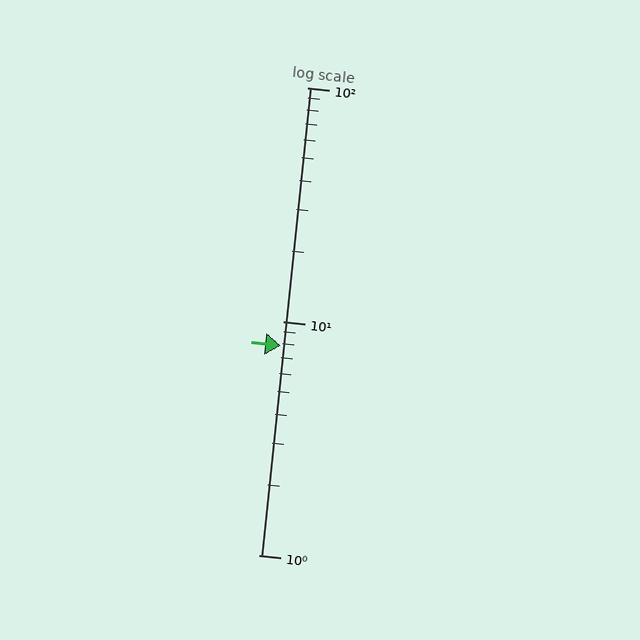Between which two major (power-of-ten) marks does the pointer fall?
The pointer is between 1 and 10.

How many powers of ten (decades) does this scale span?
The scale spans 2 decades, from 1 to 100.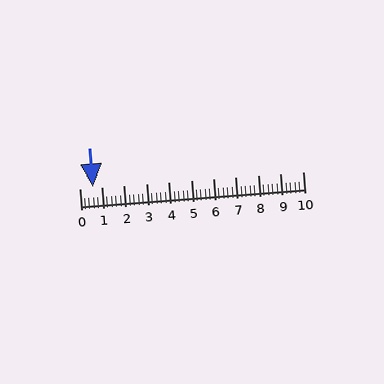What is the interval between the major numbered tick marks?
The major tick marks are spaced 1 units apart.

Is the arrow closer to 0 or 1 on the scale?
The arrow is closer to 1.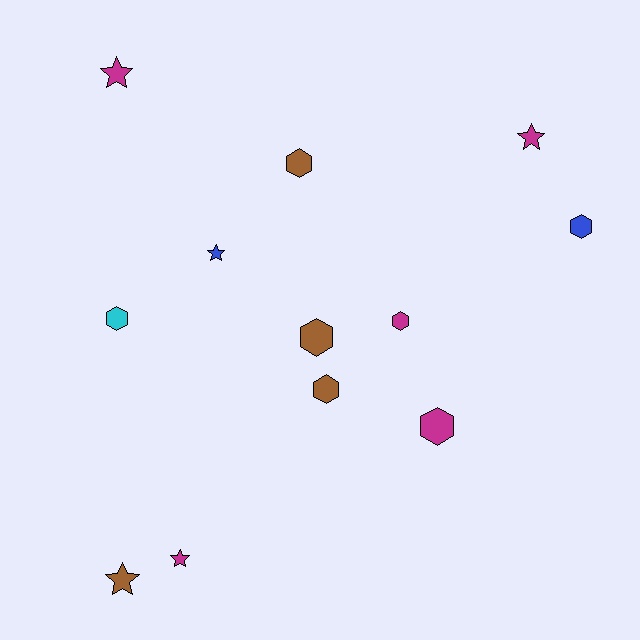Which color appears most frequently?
Magenta, with 5 objects.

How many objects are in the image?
There are 12 objects.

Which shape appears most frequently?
Hexagon, with 7 objects.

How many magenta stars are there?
There are 3 magenta stars.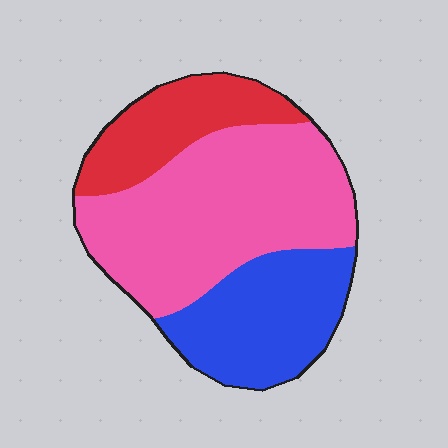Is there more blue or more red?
Blue.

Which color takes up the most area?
Pink, at roughly 50%.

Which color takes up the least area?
Red, at roughly 20%.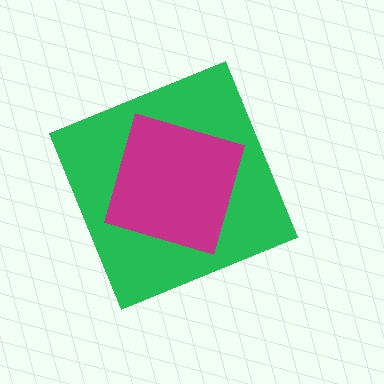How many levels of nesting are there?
2.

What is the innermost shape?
The magenta square.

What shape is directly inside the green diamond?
The magenta square.